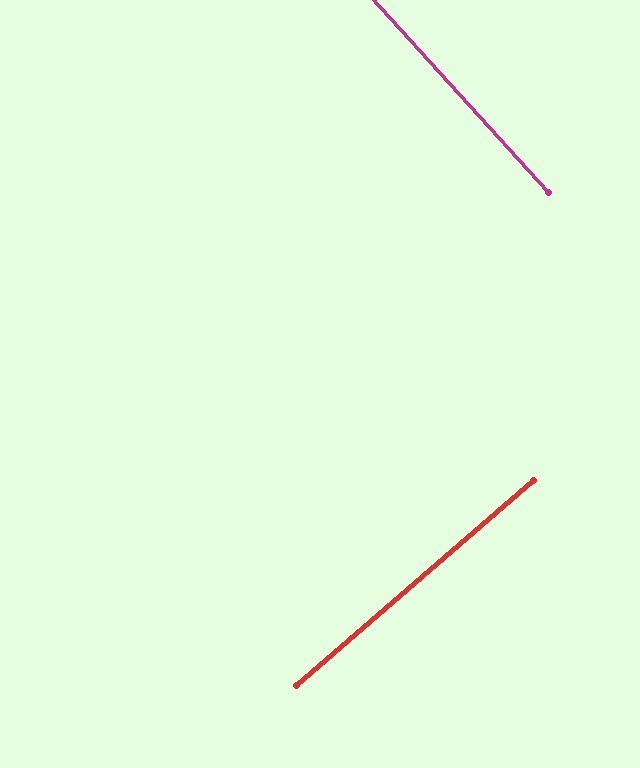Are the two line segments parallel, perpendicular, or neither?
Perpendicular — they meet at approximately 89°.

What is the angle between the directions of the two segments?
Approximately 89 degrees.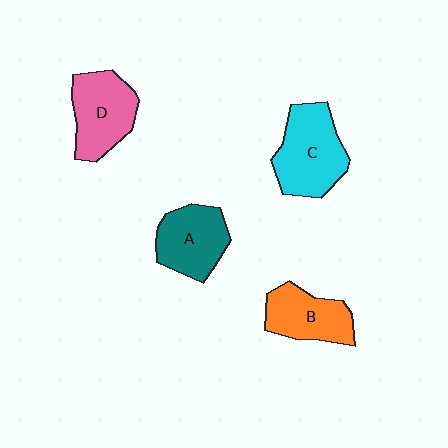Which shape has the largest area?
Shape C (cyan).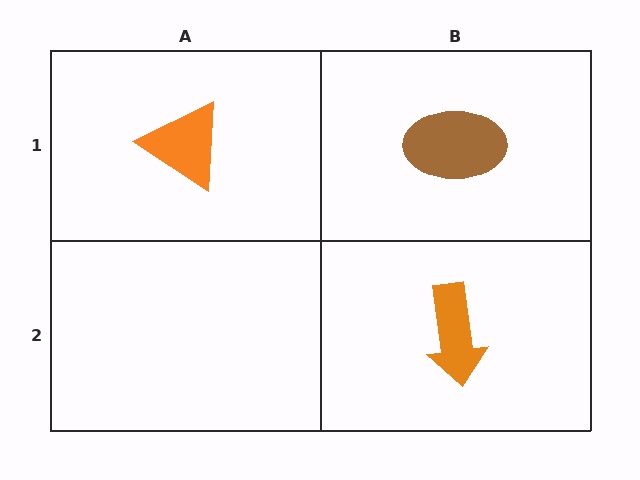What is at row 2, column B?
An orange arrow.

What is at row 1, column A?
An orange triangle.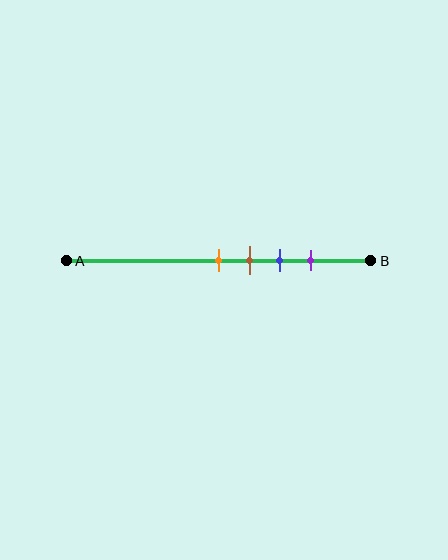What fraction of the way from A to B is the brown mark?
The brown mark is approximately 60% (0.6) of the way from A to B.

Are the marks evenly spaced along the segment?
Yes, the marks are approximately evenly spaced.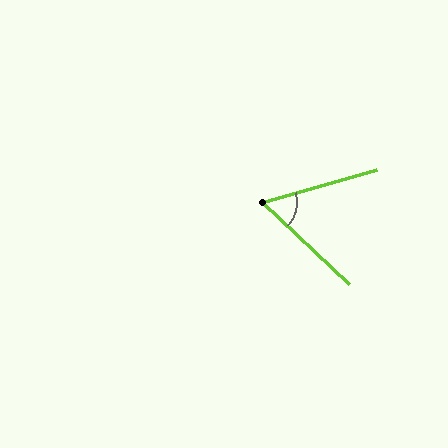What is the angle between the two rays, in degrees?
Approximately 60 degrees.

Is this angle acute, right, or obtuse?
It is acute.